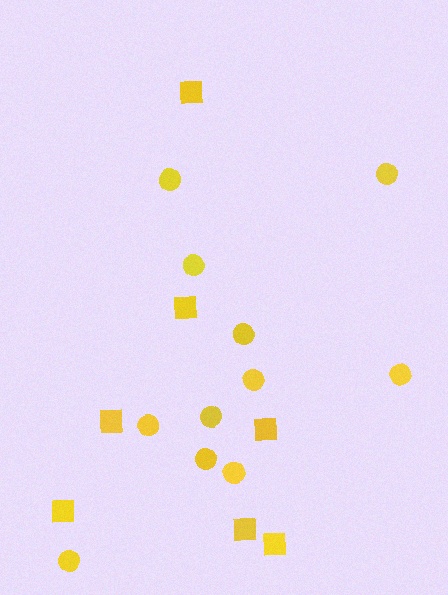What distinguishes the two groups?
There are 2 groups: one group of squares (7) and one group of circles (11).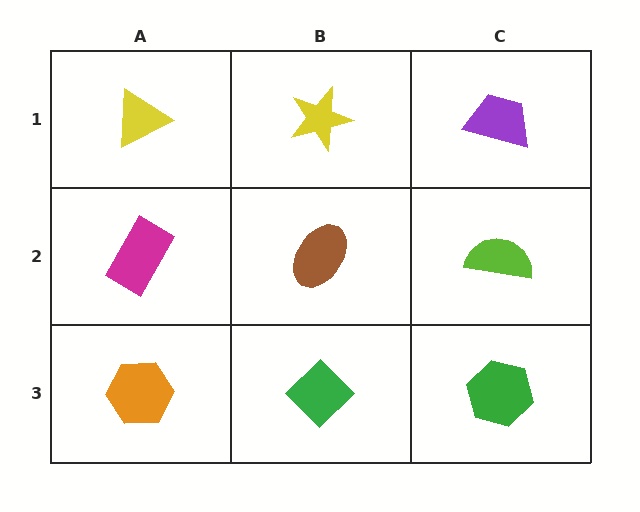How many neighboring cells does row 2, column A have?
3.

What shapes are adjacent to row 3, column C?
A lime semicircle (row 2, column C), a green diamond (row 3, column B).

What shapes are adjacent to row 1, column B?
A brown ellipse (row 2, column B), a yellow triangle (row 1, column A), a purple trapezoid (row 1, column C).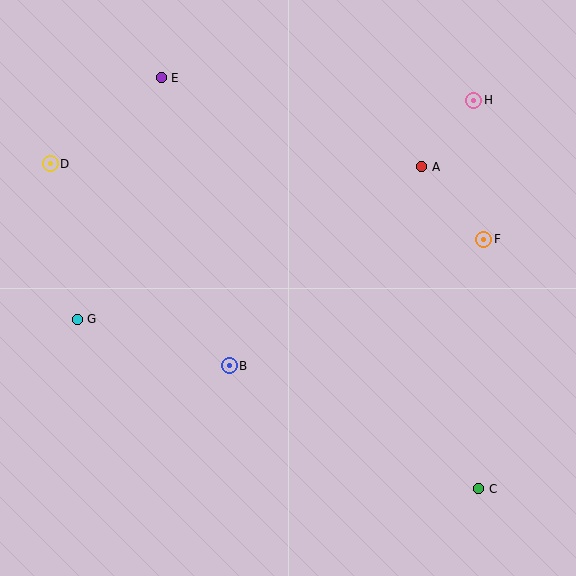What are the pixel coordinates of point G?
Point G is at (77, 319).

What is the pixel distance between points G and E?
The distance between G and E is 255 pixels.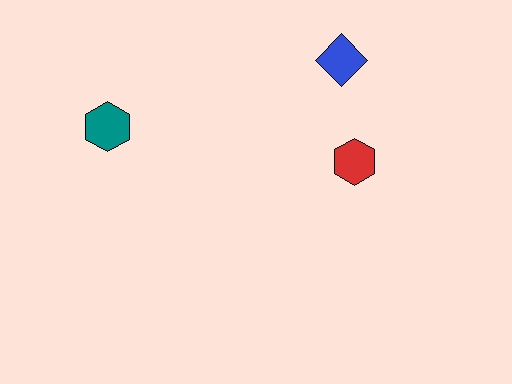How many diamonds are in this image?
There is 1 diamond.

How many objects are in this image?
There are 3 objects.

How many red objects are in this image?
There is 1 red object.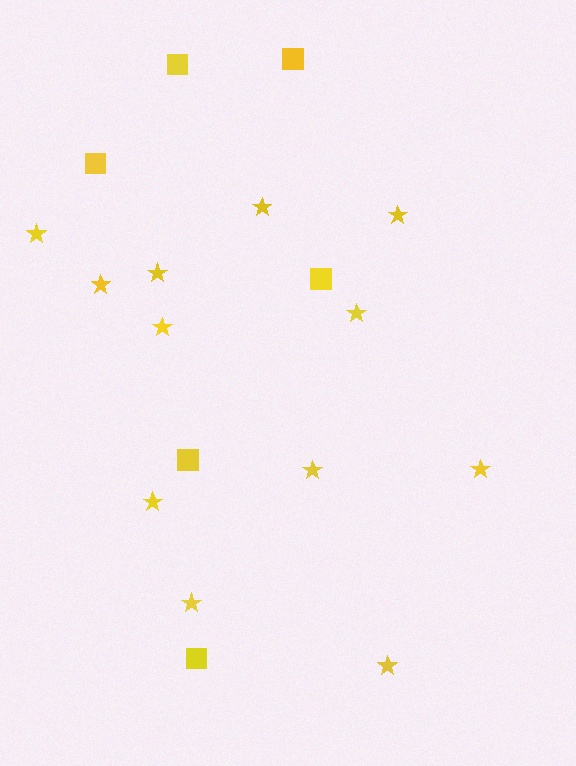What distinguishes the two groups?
There are 2 groups: one group of stars (12) and one group of squares (6).